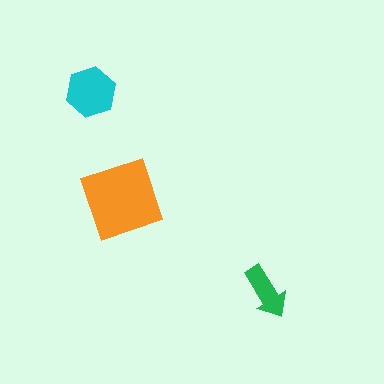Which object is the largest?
The orange diamond.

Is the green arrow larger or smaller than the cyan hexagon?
Smaller.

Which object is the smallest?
The green arrow.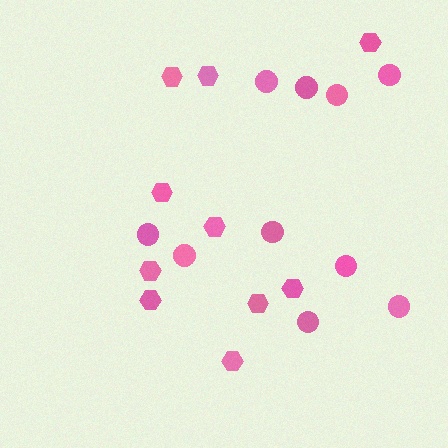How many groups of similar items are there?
There are 2 groups: one group of circles (10) and one group of hexagons (10).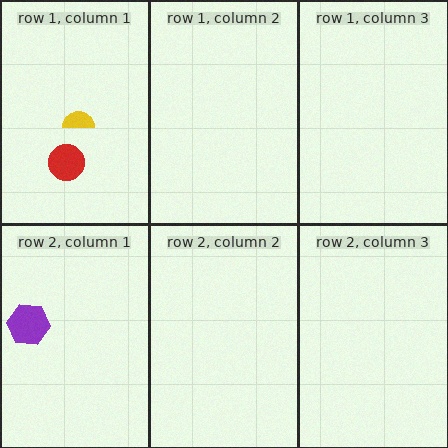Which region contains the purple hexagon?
The row 2, column 1 region.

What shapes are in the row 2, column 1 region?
The purple hexagon.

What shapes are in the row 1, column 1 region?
The red circle, the yellow semicircle.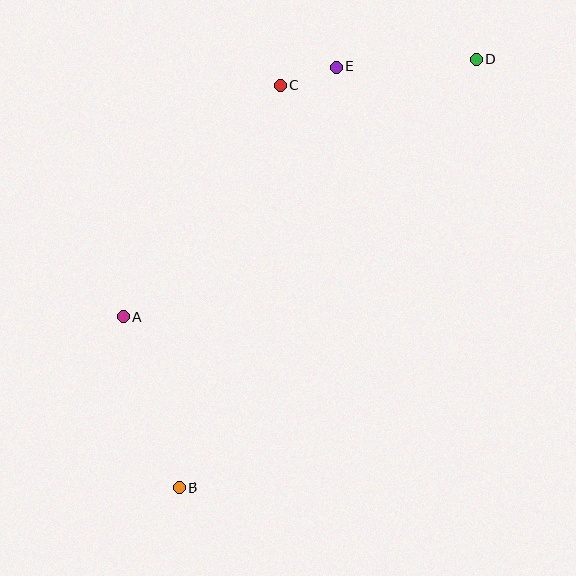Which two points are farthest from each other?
Points B and D are farthest from each other.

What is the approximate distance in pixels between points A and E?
The distance between A and E is approximately 329 pixels.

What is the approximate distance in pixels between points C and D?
The distance between C and D is approximately 198 pixels.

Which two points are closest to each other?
Points C and E are closest to each other.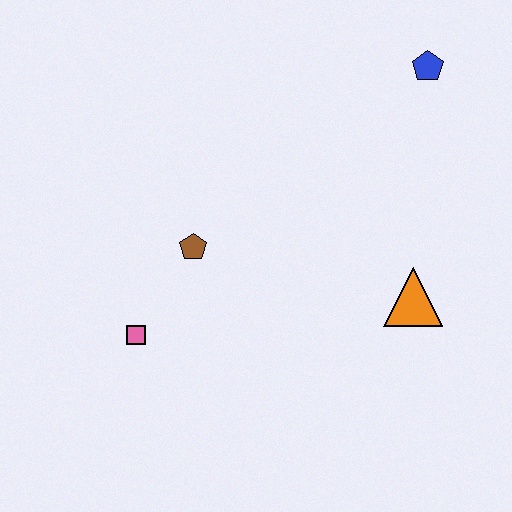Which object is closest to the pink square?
The brown pentagon is closest to the pink square.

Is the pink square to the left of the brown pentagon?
Yes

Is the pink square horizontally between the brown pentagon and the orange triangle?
No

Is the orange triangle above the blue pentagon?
No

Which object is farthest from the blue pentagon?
The pink square is farthest from the blue pentagon.